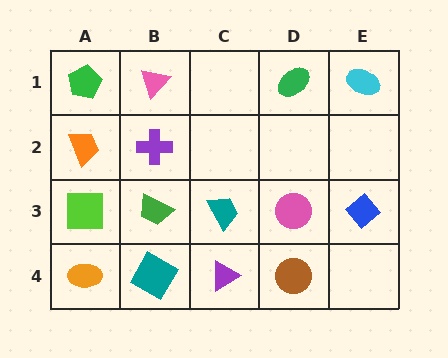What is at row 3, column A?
A lime square.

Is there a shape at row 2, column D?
No, that cell is empty.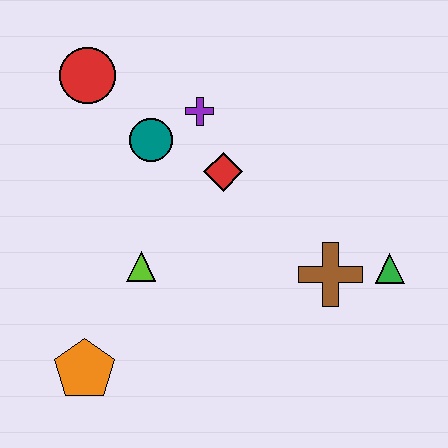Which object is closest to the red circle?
The teal circle is closest to the red circle.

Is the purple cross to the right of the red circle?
Yes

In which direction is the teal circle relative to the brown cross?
The teal circle is to the left of the brown cross.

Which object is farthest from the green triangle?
The red circle is farthest from the green triangle.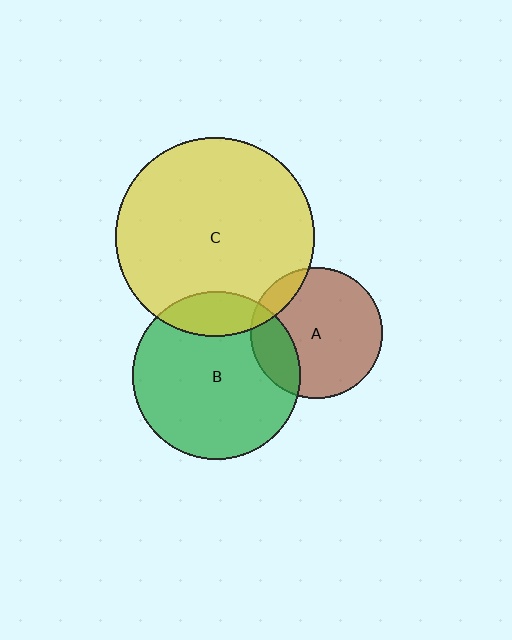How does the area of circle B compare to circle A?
Approximately 1.6 times.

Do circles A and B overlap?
Yes.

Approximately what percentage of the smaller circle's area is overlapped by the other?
Approximately 20%.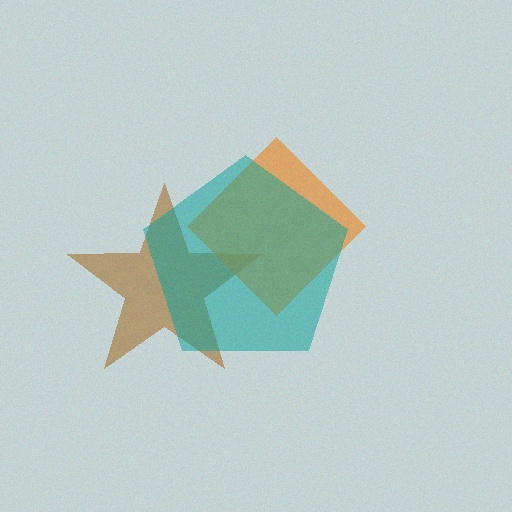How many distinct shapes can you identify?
There are 3 distinct shapes: a brown star, an orange diamond, a teal pentagon.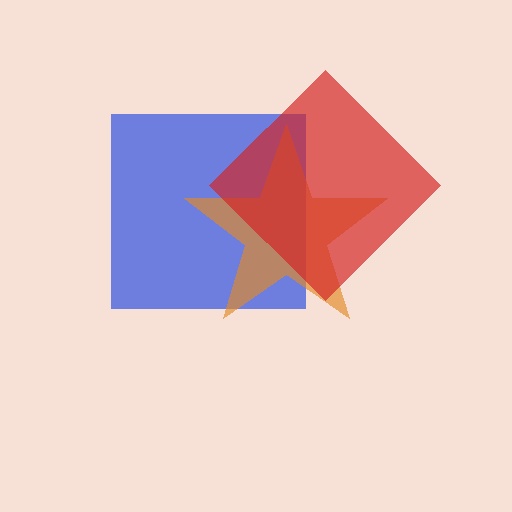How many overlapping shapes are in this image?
There are 3 overlapping shapes in the image.